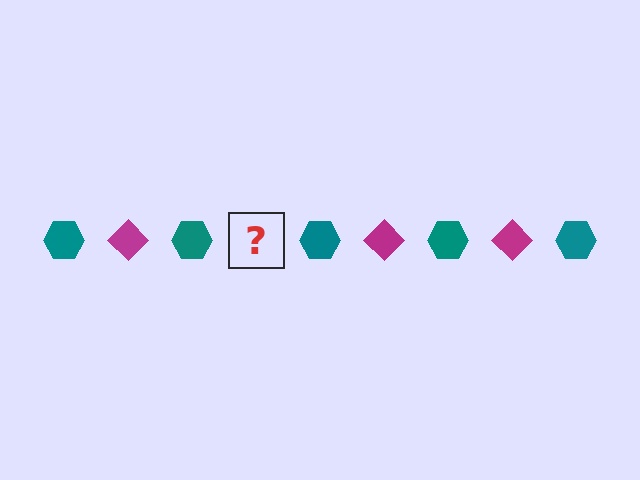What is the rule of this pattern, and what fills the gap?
The rule is that the pattern alternates between teal hexagon and magenta diamond. The gap should be filled with a magenta diamond.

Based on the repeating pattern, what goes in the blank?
The blank should be a magenta diamond.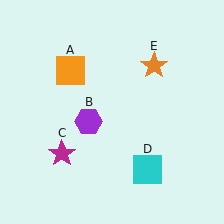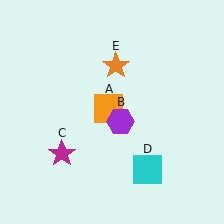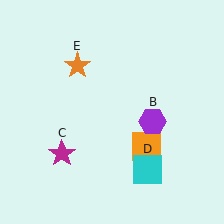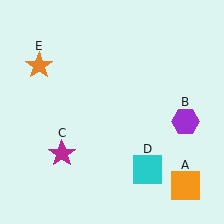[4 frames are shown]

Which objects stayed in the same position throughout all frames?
Magenta star (object C) and cyan square (object D) remained stationary.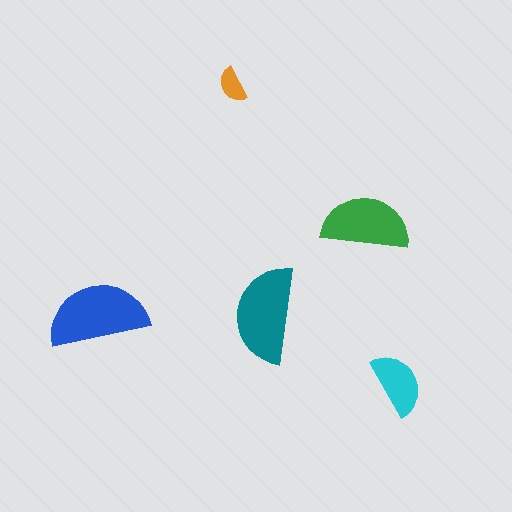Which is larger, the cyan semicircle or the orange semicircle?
The cyan one.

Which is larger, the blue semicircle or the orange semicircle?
The blue one.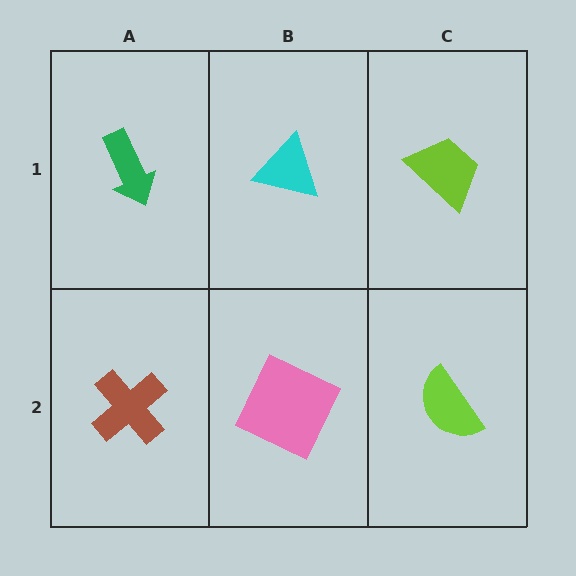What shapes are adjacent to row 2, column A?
A green arrow (row 1, column A), a pink square (row 2, column B).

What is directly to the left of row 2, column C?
A pink square.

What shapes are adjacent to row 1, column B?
A pink square (row 2, column B), a green arrow (row 1, column A), a lime trapezoid (row 1, column C).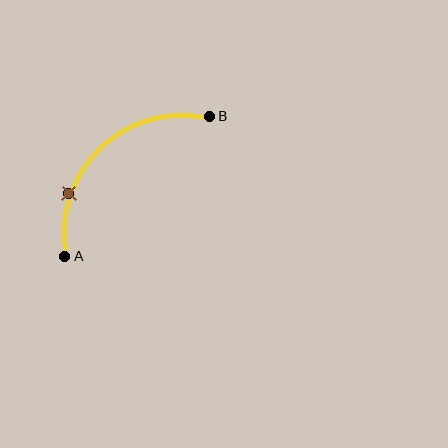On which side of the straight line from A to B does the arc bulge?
The arc bulges above and to the left of the straight line connecting A and B.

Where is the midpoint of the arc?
The arc midpoint is the point on the curve farthest from the straight line joining A and B. It sits above and to the left of that line.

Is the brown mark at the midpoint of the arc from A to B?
No. The brown mark lies on the arc but is closer to endpoint A. The arc midpoint would be at the point on the curve equidistant along the arc from both A and B.